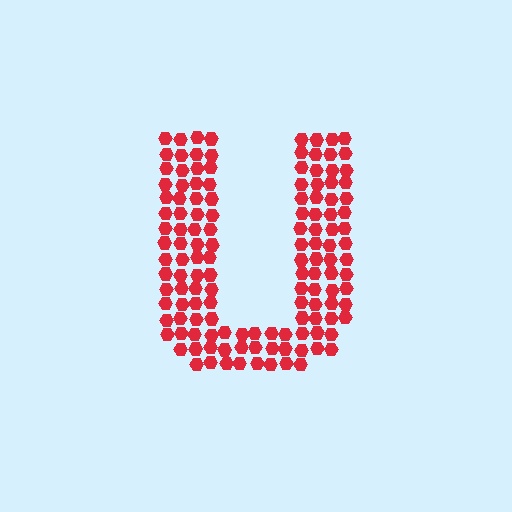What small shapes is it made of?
It is made of small hexagons.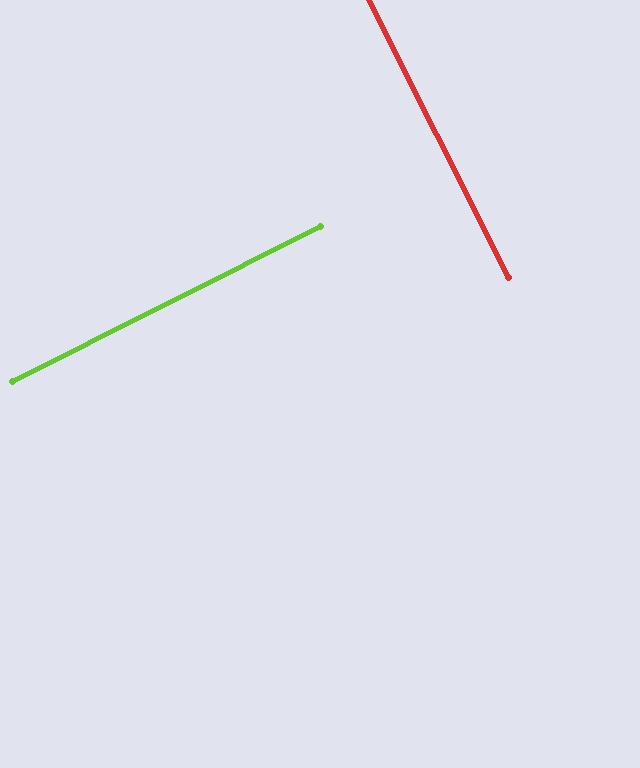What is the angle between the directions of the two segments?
Approximately 90 degrees.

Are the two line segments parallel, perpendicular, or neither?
Perpendicular — they meet at approximately 90°.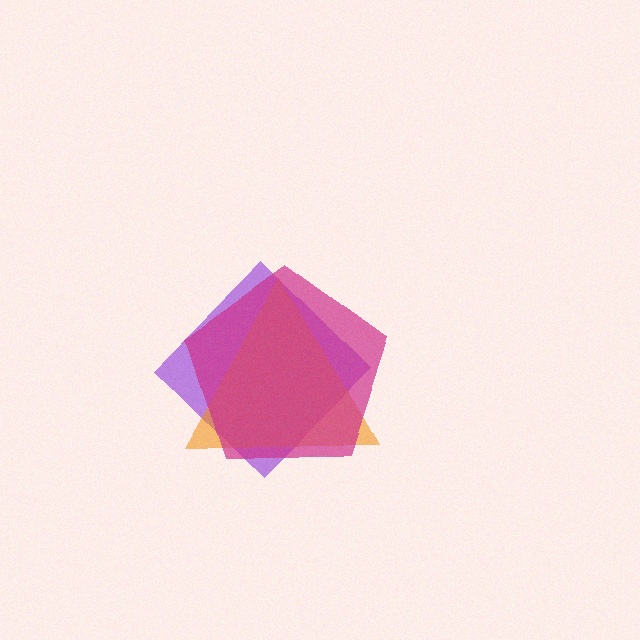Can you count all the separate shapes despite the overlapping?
Yes, there are 3 separate shapes.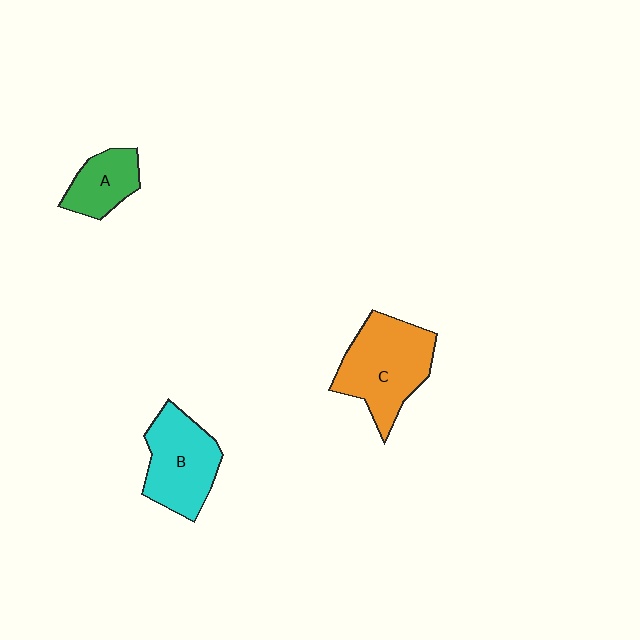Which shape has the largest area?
Shape C (orange).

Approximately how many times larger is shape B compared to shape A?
Approximately 1.7 times.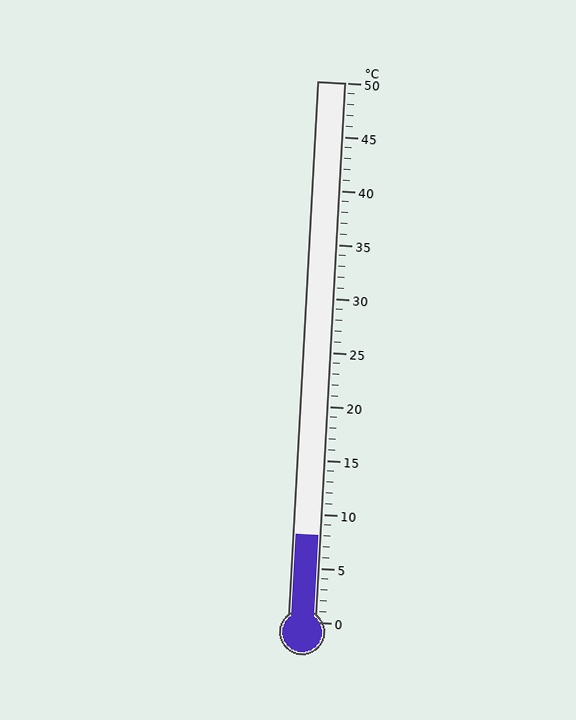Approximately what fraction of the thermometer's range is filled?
The thermometer is filled to approximately 15% of its range.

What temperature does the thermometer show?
The thermometer shows approximately 8°C.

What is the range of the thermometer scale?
The thermometer scale ranges from 0°C to 50°C.